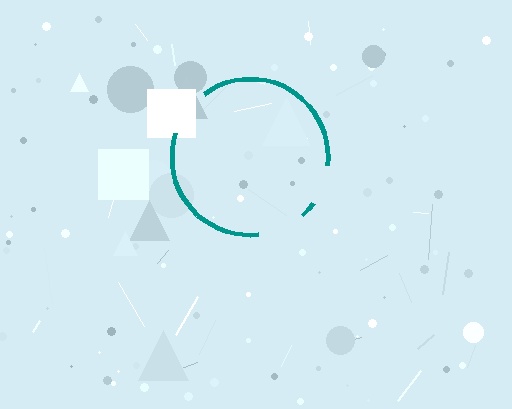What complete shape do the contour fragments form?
The contour fragments form a circle.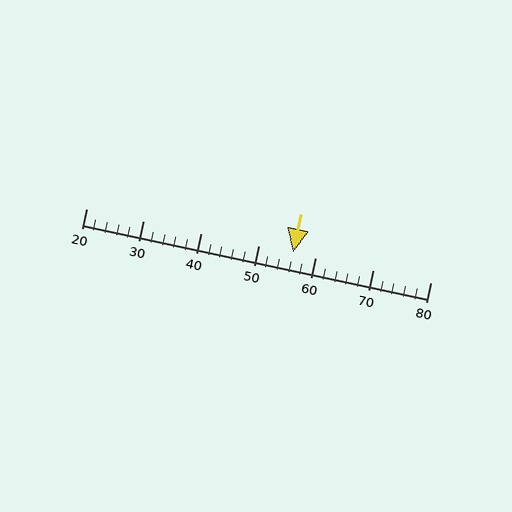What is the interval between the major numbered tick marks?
The major tick marks are spaced 10 units apart.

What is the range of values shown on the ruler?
The ruler shows values from 20 to 80.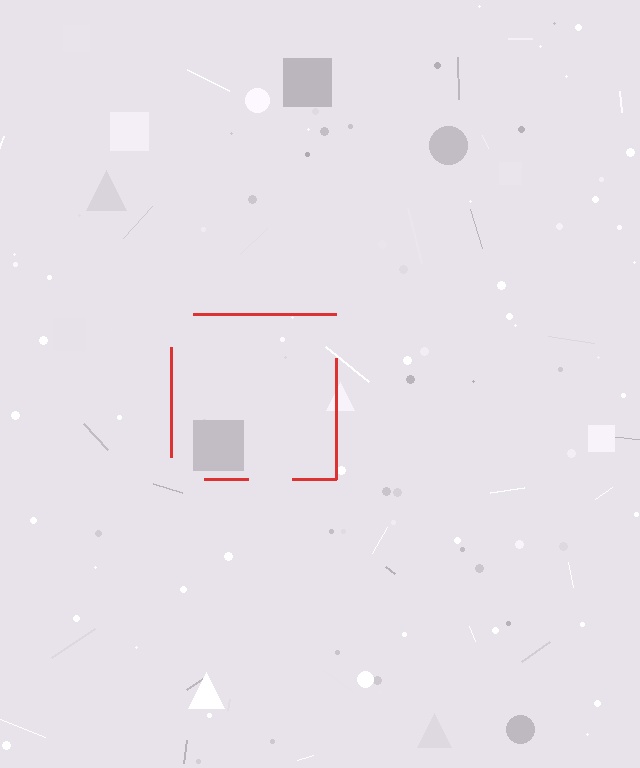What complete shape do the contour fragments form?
The contour fragments form a square.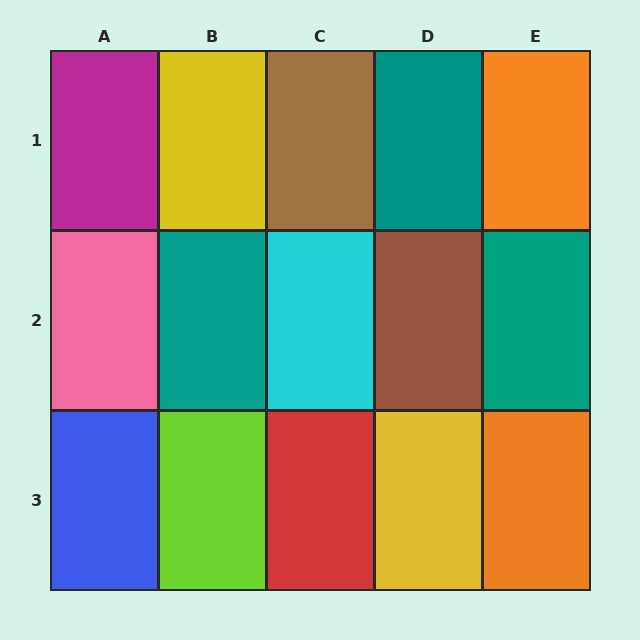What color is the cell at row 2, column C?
Cyan.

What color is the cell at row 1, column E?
Orange.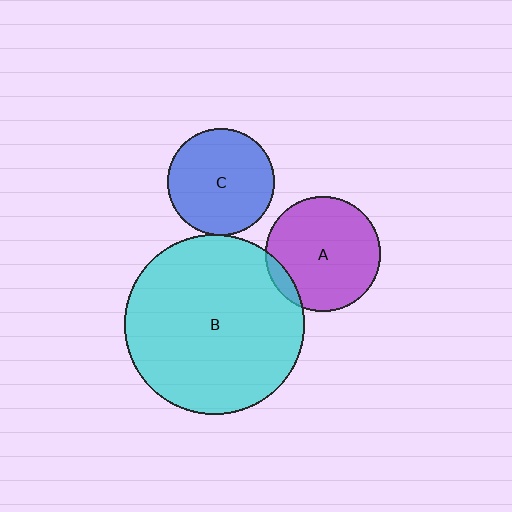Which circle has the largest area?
Circle B (cyan).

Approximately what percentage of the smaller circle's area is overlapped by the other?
Approximately 10%.